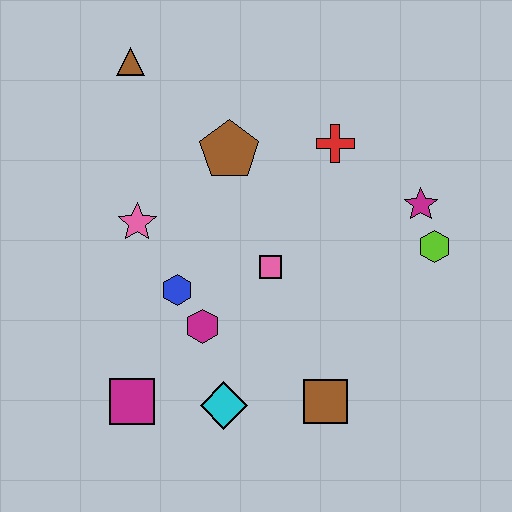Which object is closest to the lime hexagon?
The magenta star is closest to the lime hexagon.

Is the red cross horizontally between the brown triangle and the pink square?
No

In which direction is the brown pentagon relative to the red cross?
The brown pentagon is to the left of the red cross.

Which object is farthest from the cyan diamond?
The brown triangle is farthest from the cyan diamond.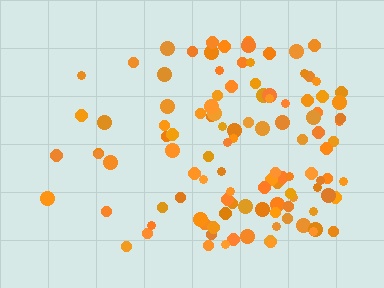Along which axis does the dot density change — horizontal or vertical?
Horizontal.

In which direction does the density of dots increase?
From left to right, with the right side densest.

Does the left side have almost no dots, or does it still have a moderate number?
Still a moderate number, just noticeably fewer than the right.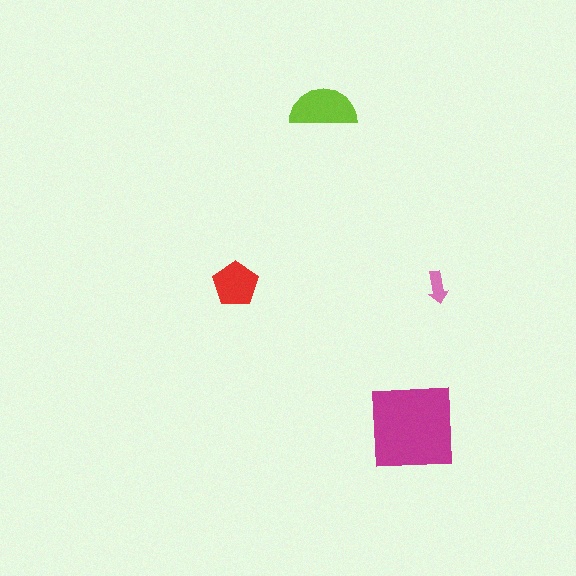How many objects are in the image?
There are 4 objects in the image.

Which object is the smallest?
The pink arrow.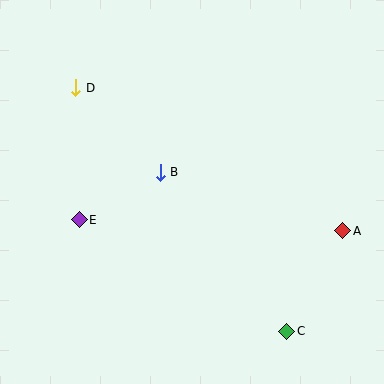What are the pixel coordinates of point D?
Point D is at (76, 88).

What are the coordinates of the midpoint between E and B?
The midpoint between E and B is at (120, 196).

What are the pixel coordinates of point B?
Point B is at (160, 172).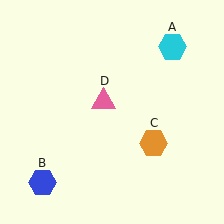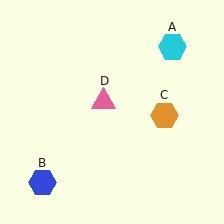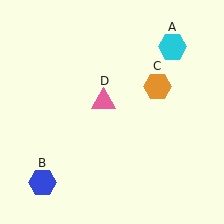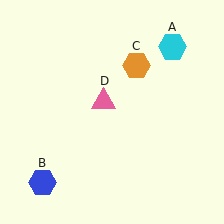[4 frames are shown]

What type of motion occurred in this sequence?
The orange hexagon (object C) rotated counterclockwise around the center of the scene.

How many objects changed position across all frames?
1 object changed position: orange hexagon (object C).